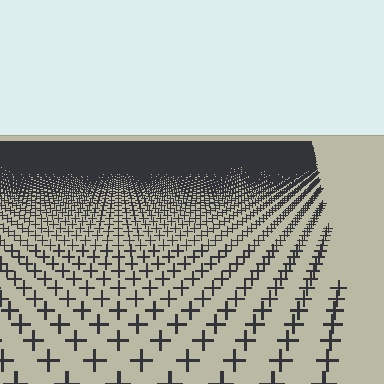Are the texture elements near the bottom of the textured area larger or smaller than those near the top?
Larger. Near the bottom, elements are closer to the viewer and appear at a bigger on-screen size.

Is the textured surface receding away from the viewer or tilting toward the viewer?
The surface is receding away from the viewer. Texture elements get smaller and denser toward the top.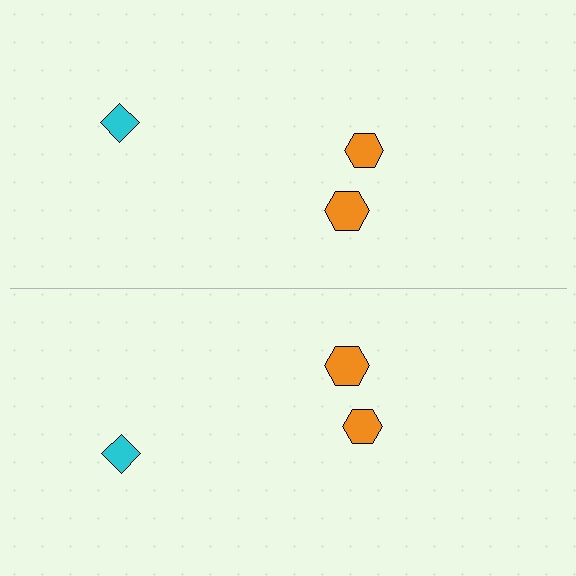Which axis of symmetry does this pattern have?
The pattern has a horizontal axis of symmetry running through the center of the image.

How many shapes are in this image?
There are 6 shapes in this image.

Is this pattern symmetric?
Yes, this pattern has bilateral (reflection) symmetry.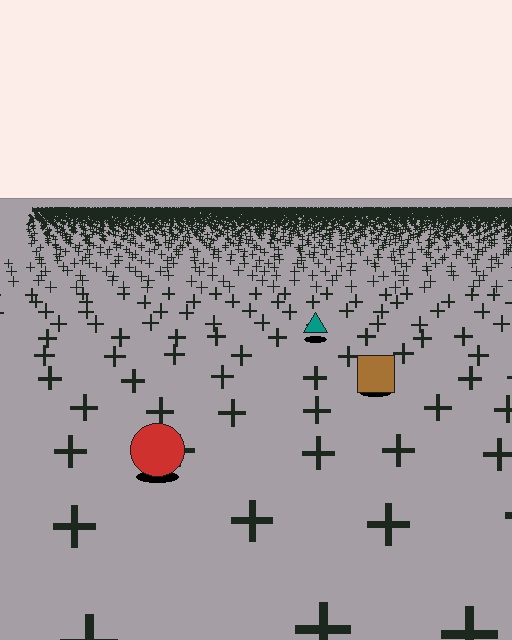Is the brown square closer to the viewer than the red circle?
No. The red circle is closer — you can tell from the texture gradient: the ground texture is coarser near it.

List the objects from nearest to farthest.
From nearest to farthest: the red circle, the brown square, the teal triangle.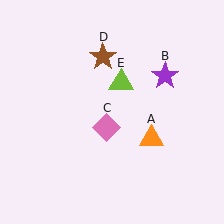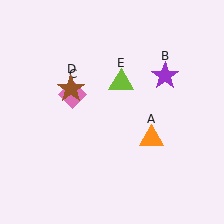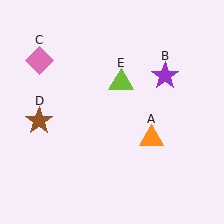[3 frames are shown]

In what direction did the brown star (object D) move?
The brown star (object D) moved down and to the left.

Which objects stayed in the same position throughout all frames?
Orange triangle (object A) and purple star (object B) and lime triangle (object E) remained stationary.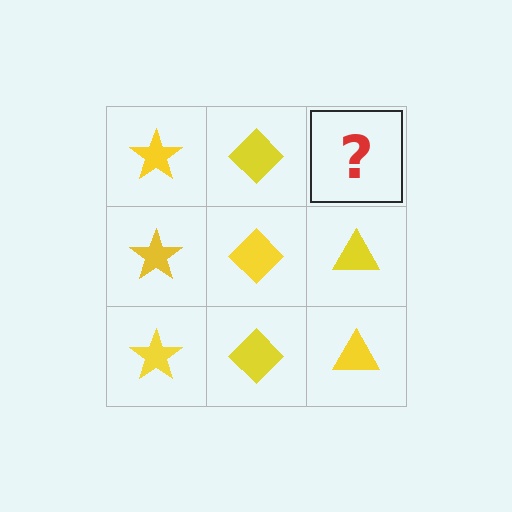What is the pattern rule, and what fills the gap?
The rule is that each column has a consistent shape. The gap should be filled with a yellow triangle.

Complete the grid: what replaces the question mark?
The question mark should be replaced with a yellow triangle.